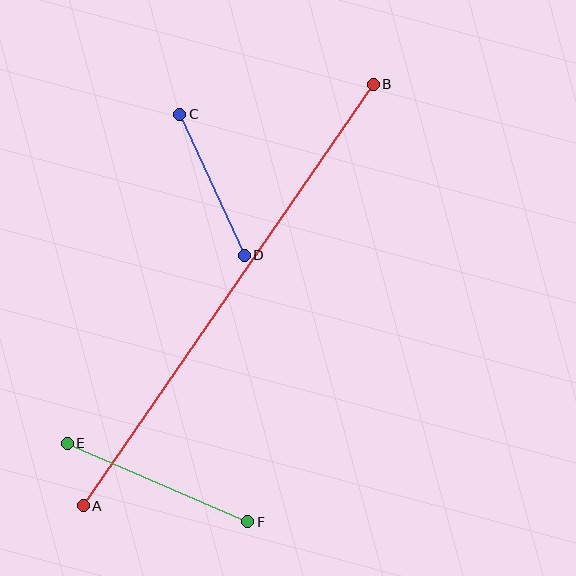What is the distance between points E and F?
The distance is approximately 197 pixels.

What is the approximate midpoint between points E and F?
The midpoint is at approximately (158, 482) pixels.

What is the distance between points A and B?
The distance is approximately 511 pixels.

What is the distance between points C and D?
The distance is approximately 155 pixels.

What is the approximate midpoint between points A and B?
The midpoint is at approximately (228, 295) pixels.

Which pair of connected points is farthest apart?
Points A and B are farthest apart.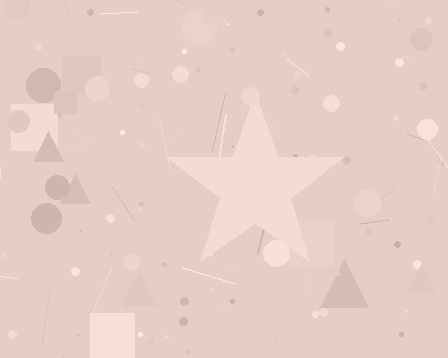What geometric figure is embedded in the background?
A star is embedded in the background.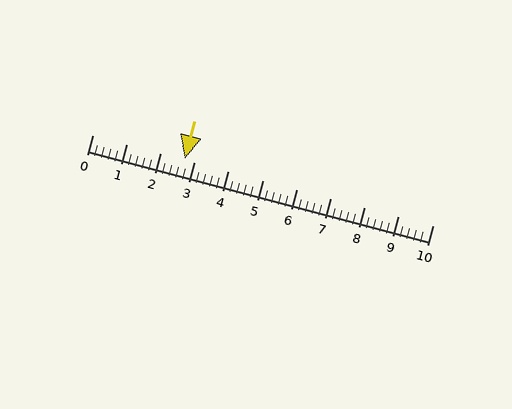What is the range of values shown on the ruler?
The ruler shows values from 0 to 10.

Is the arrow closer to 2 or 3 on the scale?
The arrow is closer to 3.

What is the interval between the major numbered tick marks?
The major tick marks are spaced 1 units apart.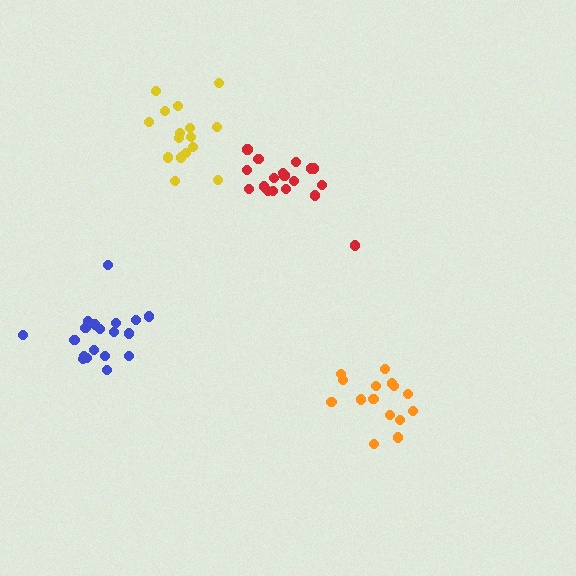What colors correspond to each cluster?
The clusters are colored: orange, red, blue, yellow.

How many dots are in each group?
Group 1: 15 dots, Group 2: 18 dots, Group 3: 19 dots, Group 4: 16 dots (68 total).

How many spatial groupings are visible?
There are 4 spatial groupings.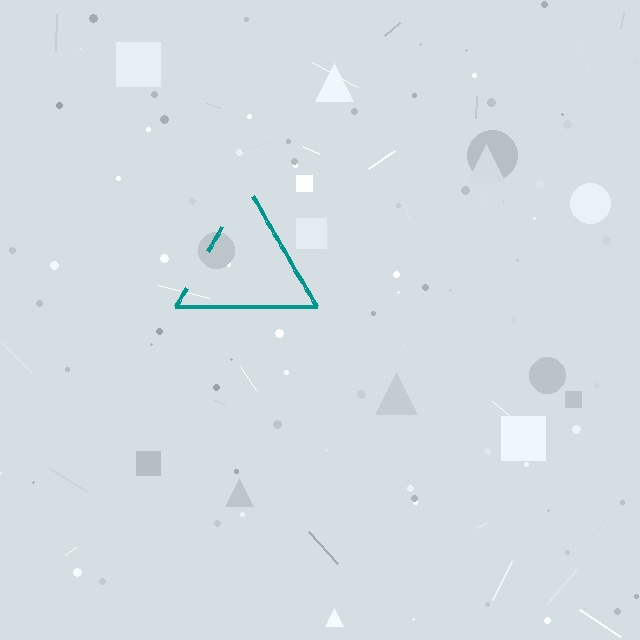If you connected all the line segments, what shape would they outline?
They would outline a triangle.